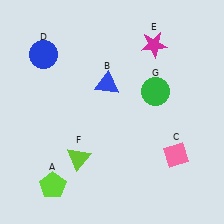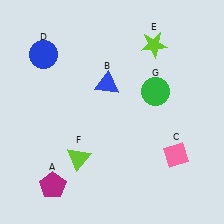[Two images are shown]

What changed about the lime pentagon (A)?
In Image 1, A is lime. In Image 2, it changed to magenta.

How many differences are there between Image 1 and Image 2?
There are 2 differences between the two images.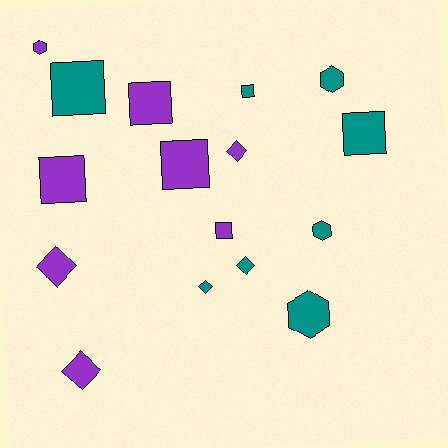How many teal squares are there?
There are 3 teal squares.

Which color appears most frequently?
Teal, with 8 objects.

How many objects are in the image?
There are 16 objects.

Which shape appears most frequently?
Square, with 7 objects.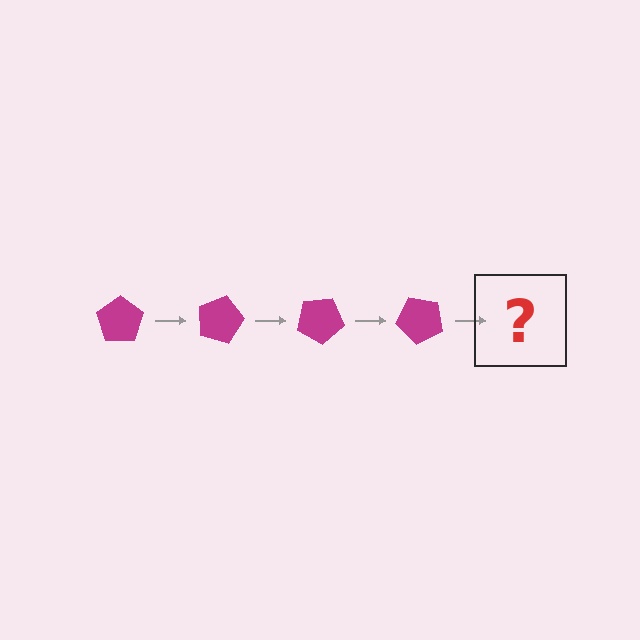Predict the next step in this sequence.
The next step is a magenta pentagon rotated 60 degrees.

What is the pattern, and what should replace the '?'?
The pattern is that the pentagon rotates 15 degrees each step. The '?' should be a magenta pentagon rotated 60 degrees.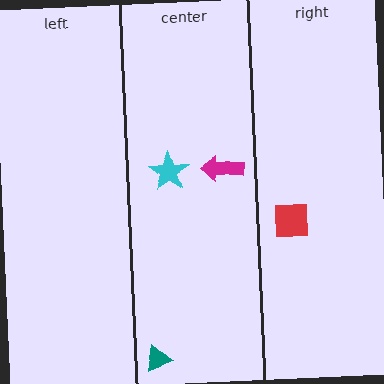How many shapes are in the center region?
3.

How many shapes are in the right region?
1.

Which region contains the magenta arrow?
The center region.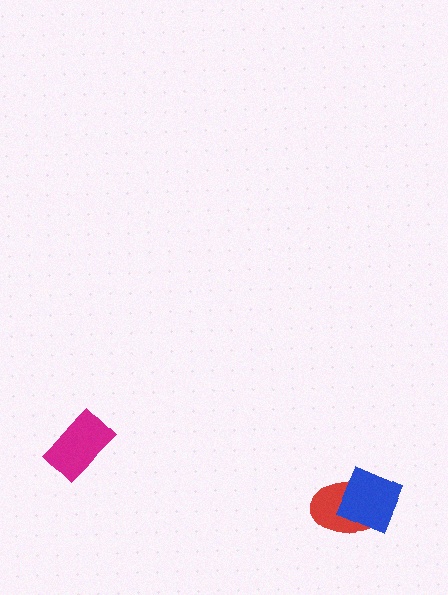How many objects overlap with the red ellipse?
1 object overlaps with the red ellipse.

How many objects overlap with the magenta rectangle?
0 objects overlap with the magenta rectangle.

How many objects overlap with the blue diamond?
1 object overlaps with the blue diamond.